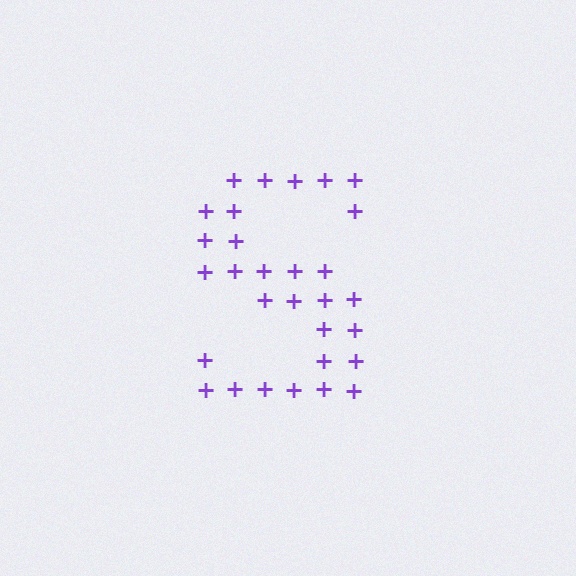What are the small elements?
The small elements are plus signs.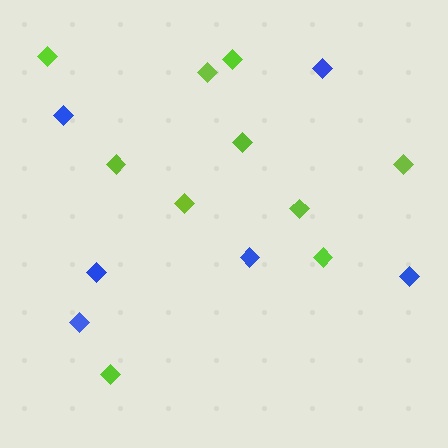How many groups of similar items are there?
There are 2 groups: one group of lime diamonds (10) and one group of blue diamonds (6).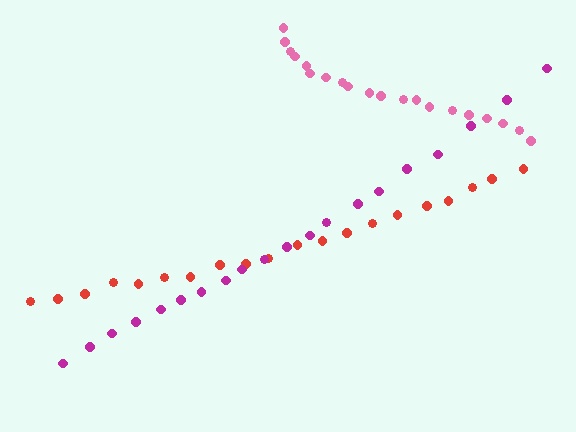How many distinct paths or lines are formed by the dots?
There are 3 distinct paths.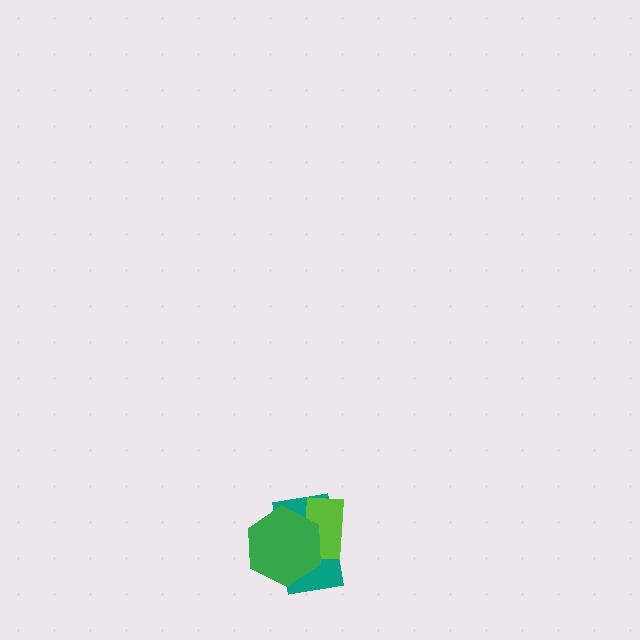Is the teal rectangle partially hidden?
Yes, it is partially covered by another shape.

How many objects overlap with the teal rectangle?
2 objects overlap with the teal rectangle.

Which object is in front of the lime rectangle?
The green hexagon is in front of the lime rectangle.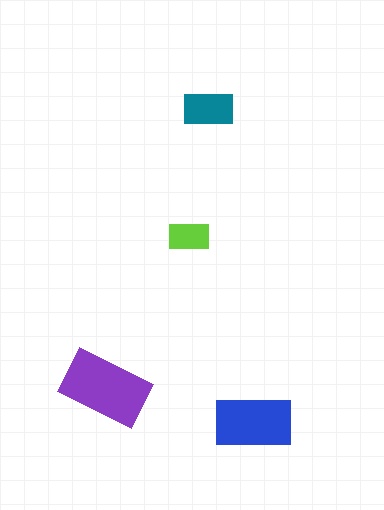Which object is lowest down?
The blue rectangle is bottommost.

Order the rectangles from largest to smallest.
the purple one, the blue one, the teal one, the lime one.